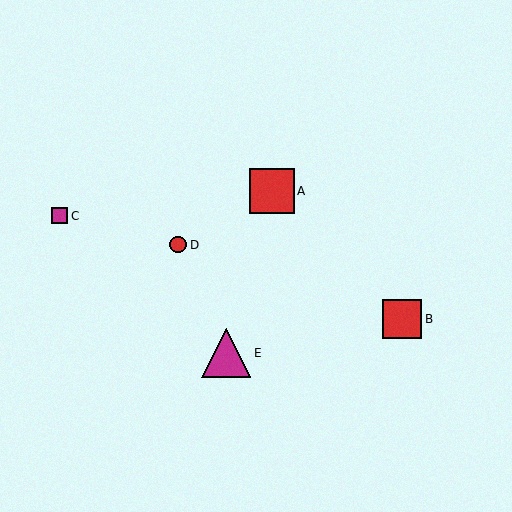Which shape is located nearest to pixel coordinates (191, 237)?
The red circle (labeled D) at (178, 245) is nearest to that location.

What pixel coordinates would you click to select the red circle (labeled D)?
Click at (178, 245) to select the red circle D.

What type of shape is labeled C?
Shape C is a magenta square.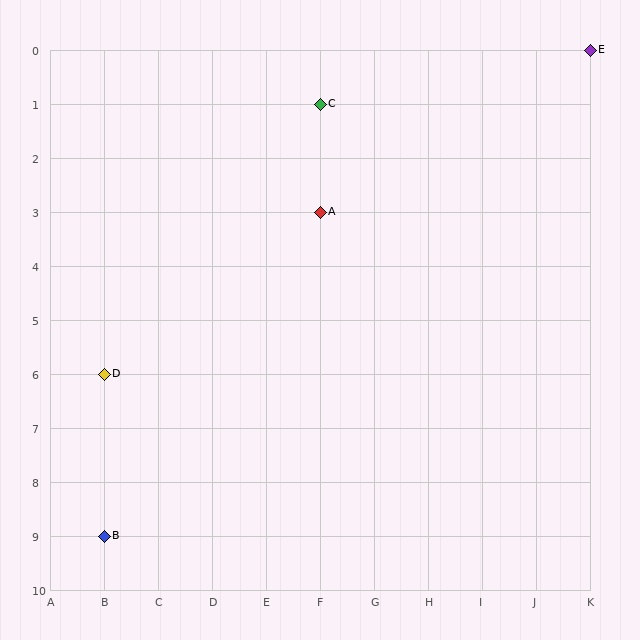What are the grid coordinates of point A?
Point A is at grid coordinates (F, 3).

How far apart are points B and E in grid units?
Points B and E are 9 columns and 9 rows apart (about 12.7 grid units diagonally).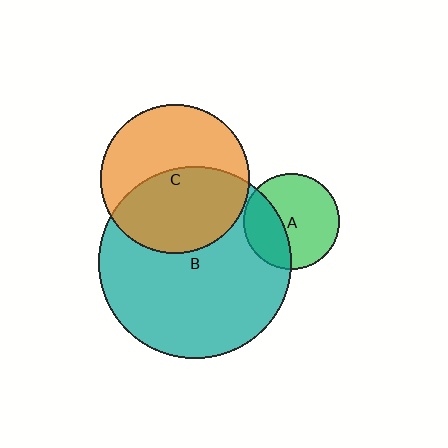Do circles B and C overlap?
Yes.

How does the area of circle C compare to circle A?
Approximately 2.4 times.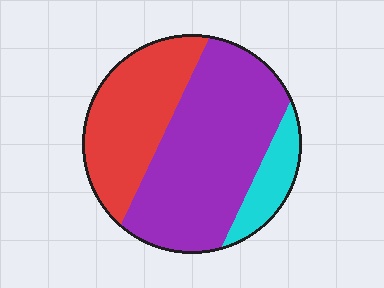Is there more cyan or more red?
Red.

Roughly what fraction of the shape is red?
Red covers around 35% of the shape.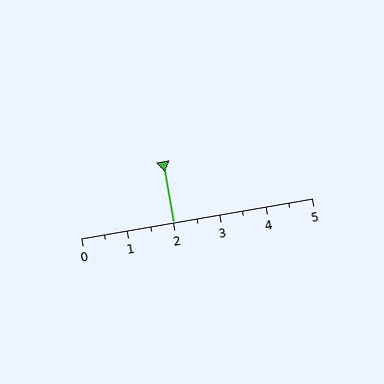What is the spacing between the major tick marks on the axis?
The major ticks are spaced 1 apart.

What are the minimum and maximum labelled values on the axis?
The axis runs from 0 to 5.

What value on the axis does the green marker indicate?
The marker indicates approximately 2.